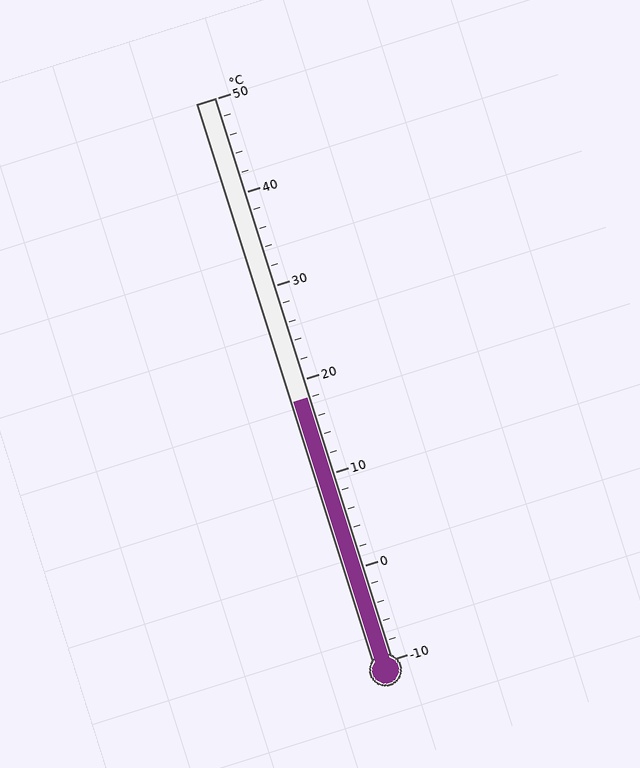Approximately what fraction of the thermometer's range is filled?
The thermometer is filled to approximately 45% of its range.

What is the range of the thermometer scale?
The thermometer scale ranges from -10°C to 50°C.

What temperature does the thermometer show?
The thermometer shows approximately 18°C.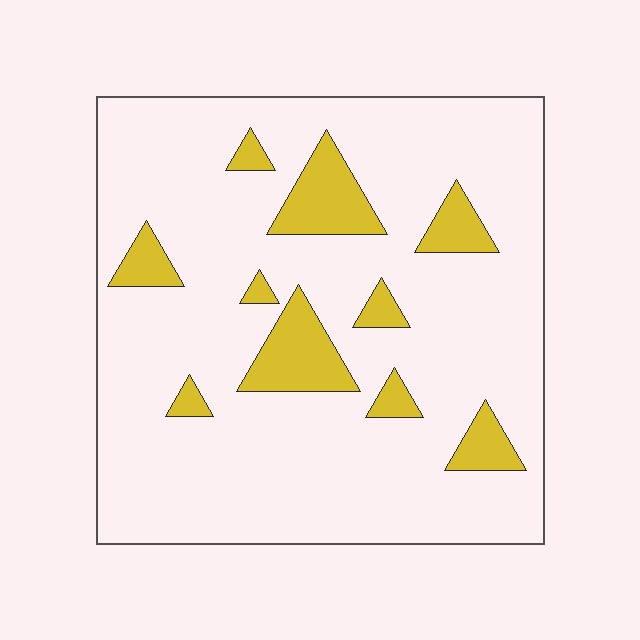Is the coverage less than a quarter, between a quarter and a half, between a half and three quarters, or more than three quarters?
Less than a quarter.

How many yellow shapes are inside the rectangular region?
10.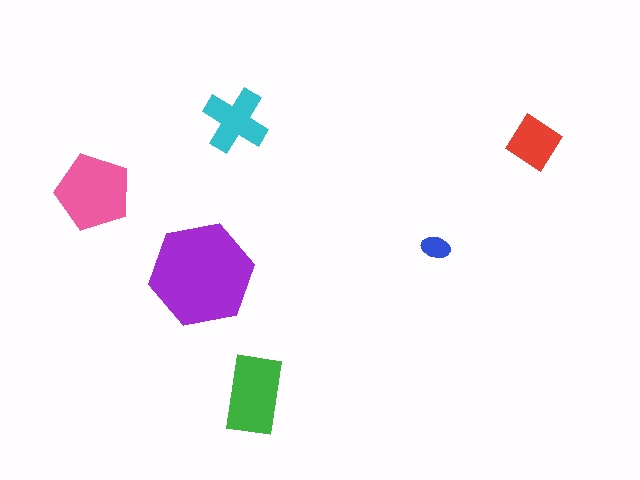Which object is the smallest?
The blue ellipse.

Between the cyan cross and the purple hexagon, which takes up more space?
The purple hexagon.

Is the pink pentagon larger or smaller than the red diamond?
Larger.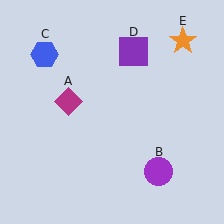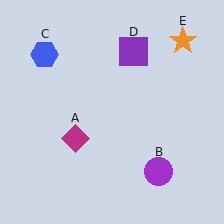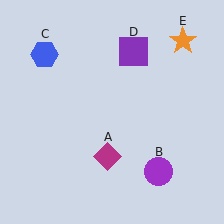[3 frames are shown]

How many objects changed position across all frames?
1 object changed position: magenta diamond (object A).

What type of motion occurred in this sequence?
The magenta diamond (object A) rotated counterclockwise around the center of the scene.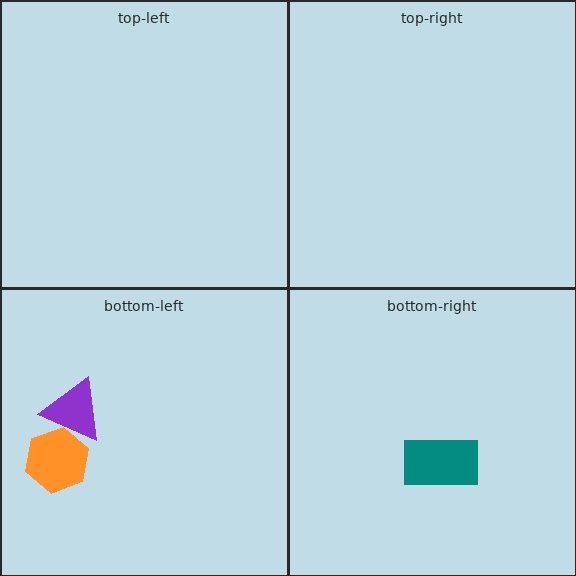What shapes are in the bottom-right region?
The teal rectangle.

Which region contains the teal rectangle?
The bottom-right region.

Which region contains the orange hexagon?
The bottom-left region.